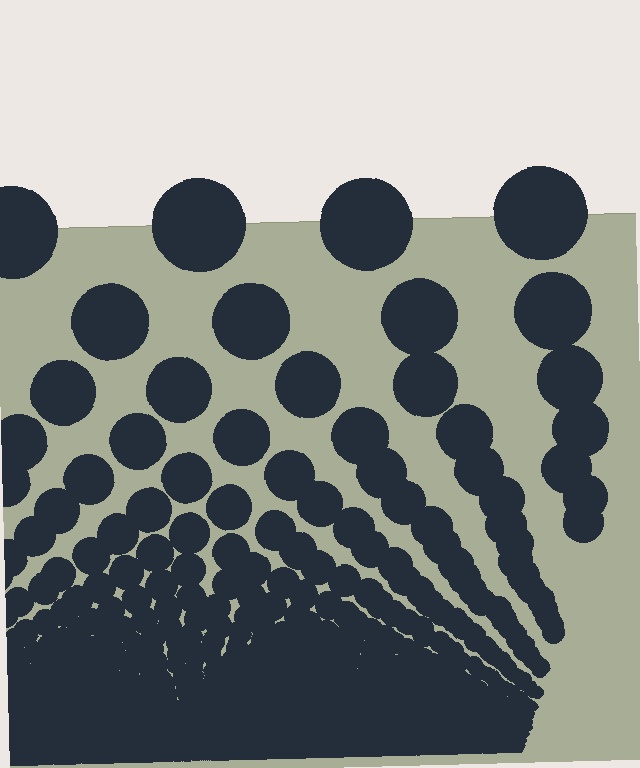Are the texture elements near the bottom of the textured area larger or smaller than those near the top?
Smaller. The gradient is inverted — elements near the bottom are smaller and denser.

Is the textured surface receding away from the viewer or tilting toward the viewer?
The surface appears to tilt toward the viewer. Texture elements get larger and sparser toward the top.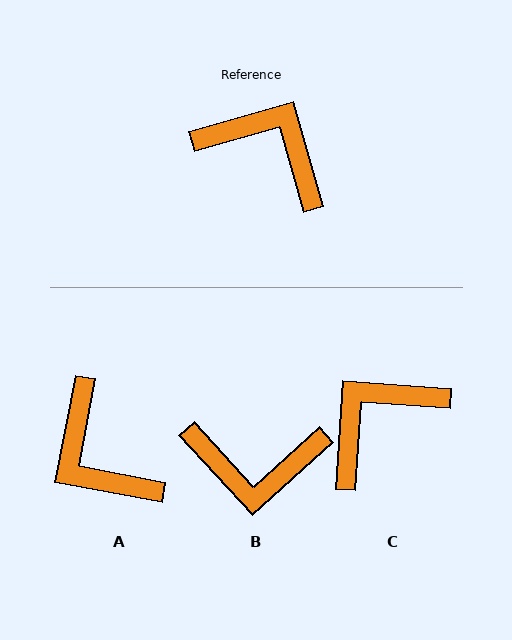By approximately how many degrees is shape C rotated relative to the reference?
Approximately 70 degrees counter-clockwise.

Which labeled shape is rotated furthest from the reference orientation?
A, about 153 degrees away.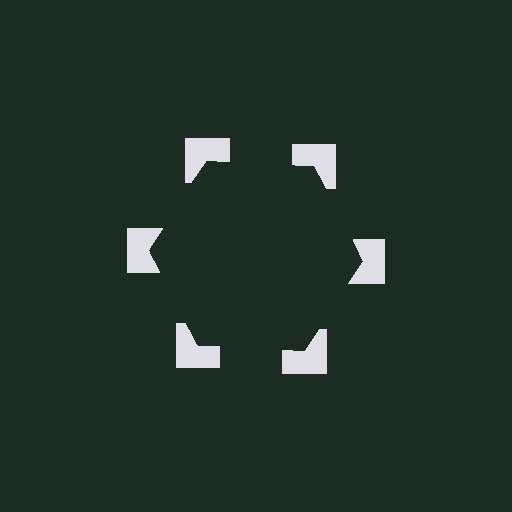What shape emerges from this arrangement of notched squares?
An illusory hexagon — its edges are inferred from the aligned wedge cuts in the notched squares, not physically drawn.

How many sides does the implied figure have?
6 sides.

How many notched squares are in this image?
There are 6 — one at each vertex of the illusory hexagon.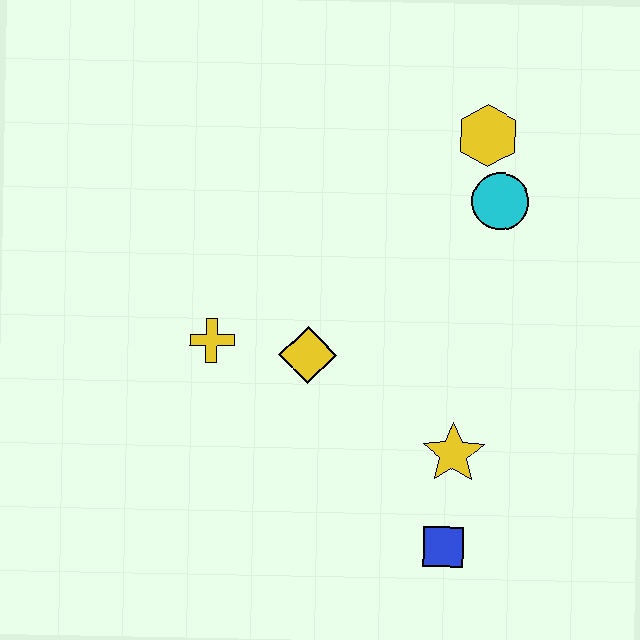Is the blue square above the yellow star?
No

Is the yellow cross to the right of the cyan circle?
No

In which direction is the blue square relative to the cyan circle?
The blue square is below the cyan circle.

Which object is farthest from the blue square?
The yellow hexagon is farthest from the blue square.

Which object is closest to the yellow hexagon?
The cyan circle is closest to the yellow hexagon.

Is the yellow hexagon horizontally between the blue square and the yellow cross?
No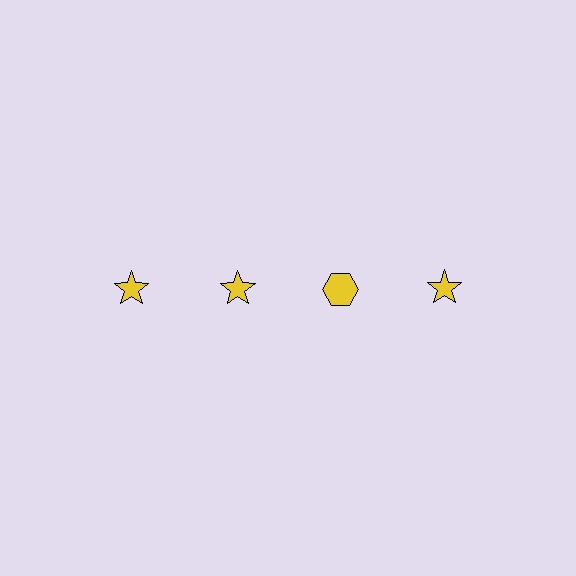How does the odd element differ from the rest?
It has a different shape: hexagon instead of star.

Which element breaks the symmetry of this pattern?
The yellow hexagon in the top row, center column breaks the symmetry. All other shapes are yellow stars.